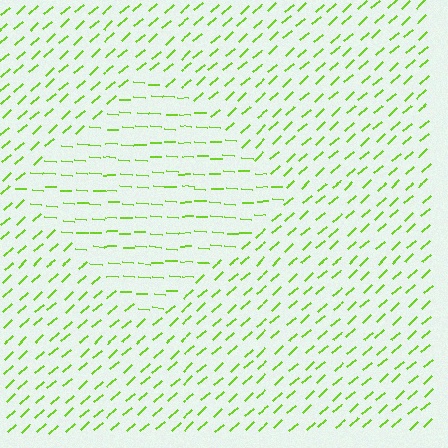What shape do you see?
I see a diamond.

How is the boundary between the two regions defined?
The boundary is defined purely by a change in line orientation (approximately 45 degrees difference). All lines are the same color and thickness.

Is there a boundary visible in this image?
Yes, there is a texture boundary formed by a change in line orientation.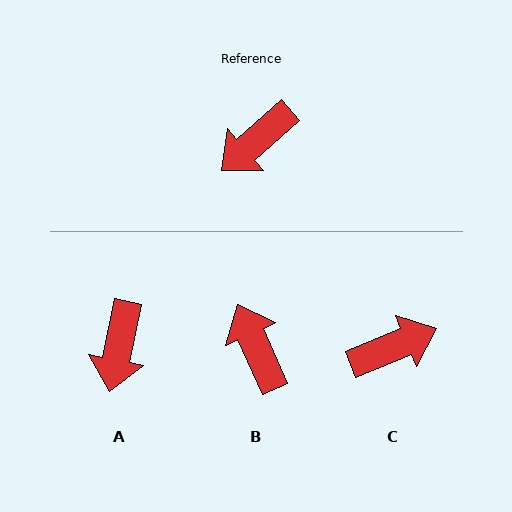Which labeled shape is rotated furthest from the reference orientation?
C, about 161 degrees away.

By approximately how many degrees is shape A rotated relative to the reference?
Approximately 38 degrees counter-clockwise.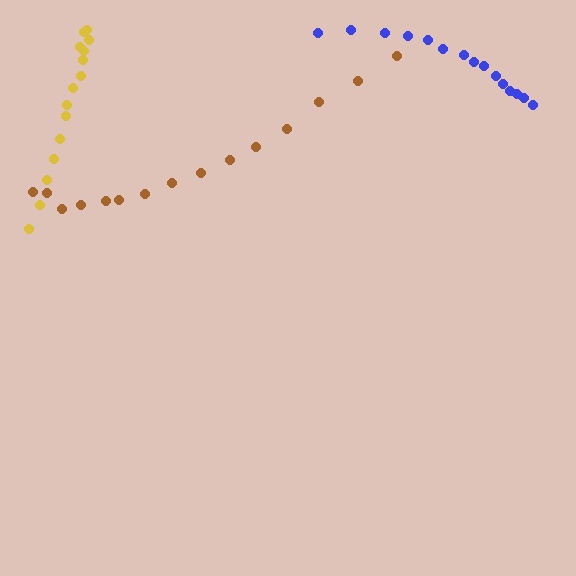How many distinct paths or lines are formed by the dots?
There are 3 distinct paths.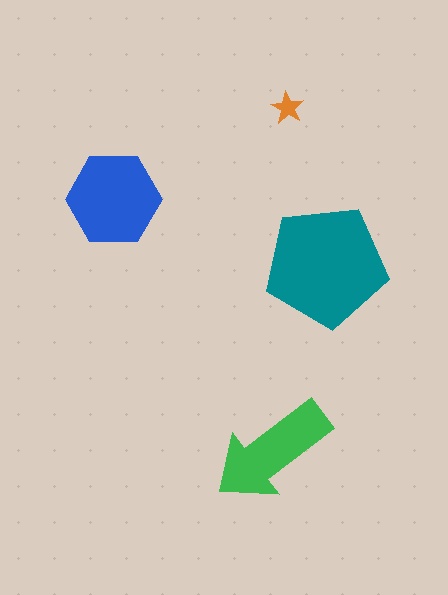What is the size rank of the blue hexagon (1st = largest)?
2nd.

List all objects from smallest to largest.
The orange star, the green arrow, the blue hexagon, the teal pentagon.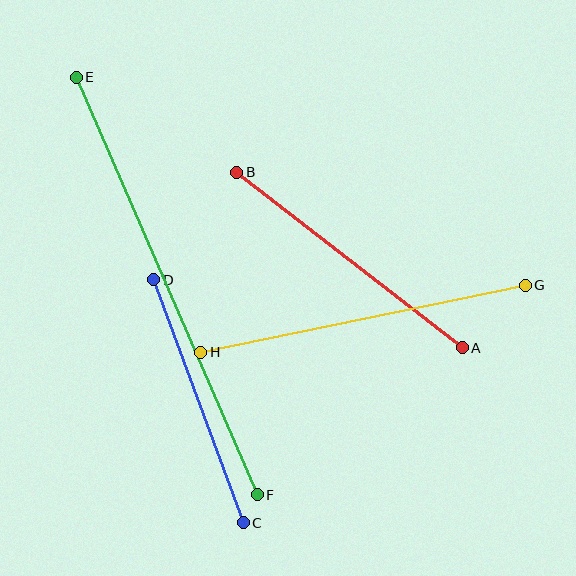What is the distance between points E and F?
The distance is approximately 455 pixels.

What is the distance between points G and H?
The distance is approximately 331 pixels.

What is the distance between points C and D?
The distance is approximately 259 pixels.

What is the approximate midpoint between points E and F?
The midpoint is at approximately (167, 286) pixels.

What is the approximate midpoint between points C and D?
The midpoint is at approximately (199, 401) pixels.